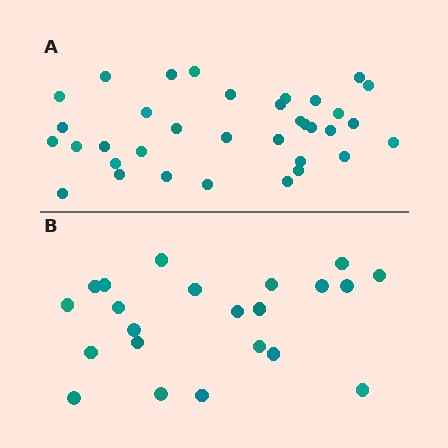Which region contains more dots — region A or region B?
Region A (the top region) has more dots.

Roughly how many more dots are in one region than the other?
Region A has approximately 15 more dots than region B.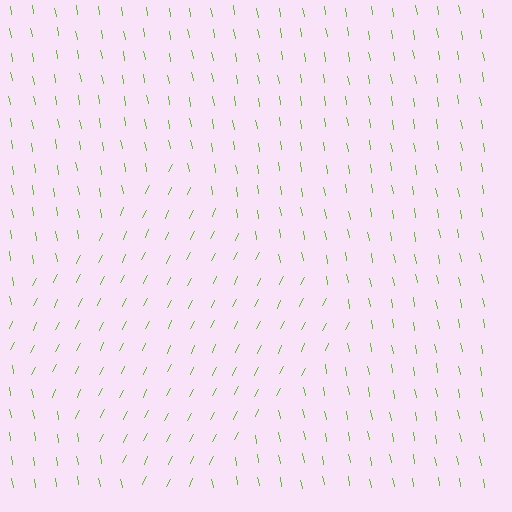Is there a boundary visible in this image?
Yes, there is a texture boundary formed by a change in line orientation.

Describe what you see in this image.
The image is filled with small lime line segments. A diamond region in the image has lines oriented differently from the surrounding lines, creating a visible texture boundary.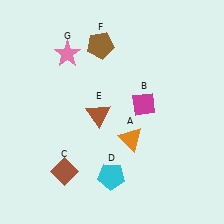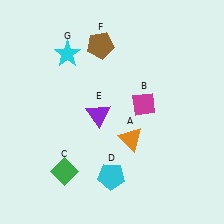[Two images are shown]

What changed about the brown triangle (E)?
In Image 1, E is brown. In Image 2, it changed to purple.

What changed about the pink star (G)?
In Image 1, G is pink. In Image 2, it changed to cyan.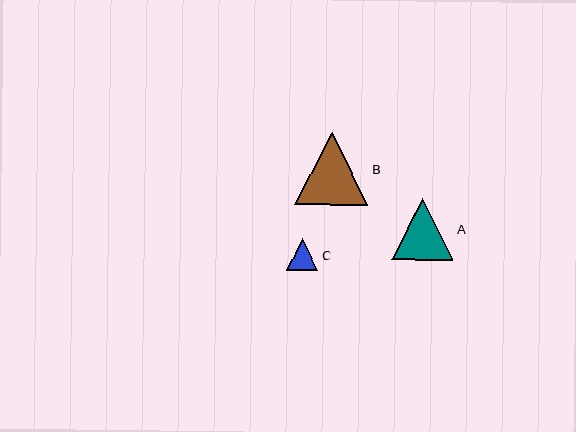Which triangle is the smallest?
Triangle C is the smallest with a size of approximately 31 pixels.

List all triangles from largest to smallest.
From largest to smallest: B, A, C.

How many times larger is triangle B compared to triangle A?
Triangle B is approximately 1.2 times the size of triangle A.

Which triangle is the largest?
Triangle B is the largest with a size of approximately 73 pixels.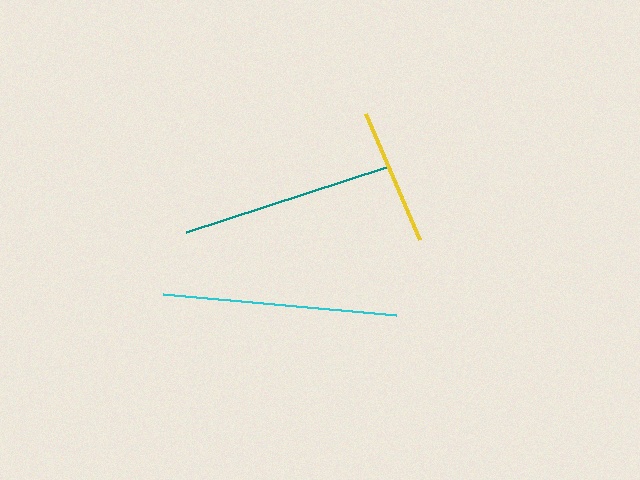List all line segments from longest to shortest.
From longest to shortest: cyan, teal, yellow.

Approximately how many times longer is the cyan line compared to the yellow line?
The cyan line is approximately 1.7 times the length of the yellow line.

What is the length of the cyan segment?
The cyan segment is approximately 234 pixels long.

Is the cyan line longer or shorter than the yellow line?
The cyan line is longer than the yellow line.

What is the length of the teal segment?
The teal segment is approximately 211 pixels long.